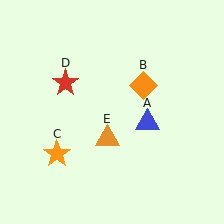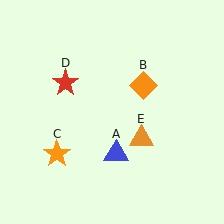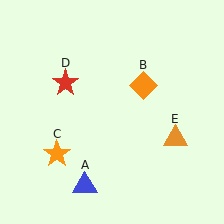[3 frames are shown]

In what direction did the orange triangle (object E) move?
The orange triangle (object E) moved right.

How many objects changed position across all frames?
2 objects changed position: blue triangle (object A), orange triangle (object E).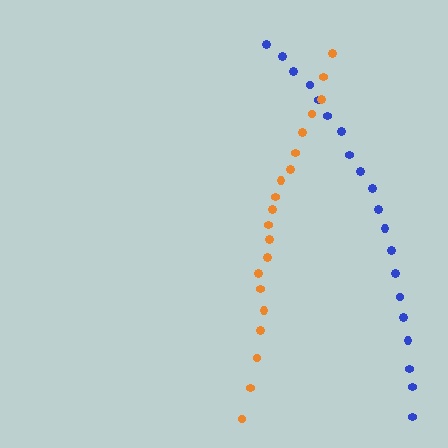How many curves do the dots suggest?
There are 2 distinct paths.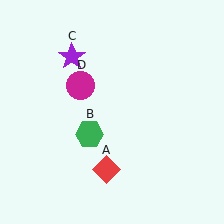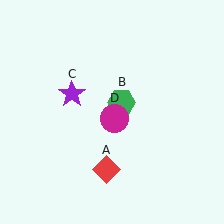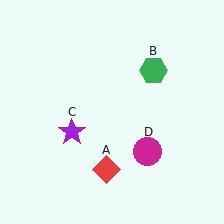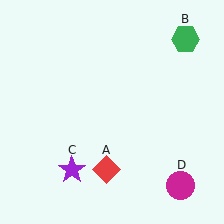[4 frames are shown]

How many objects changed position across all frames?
3 objects changed position: green hexagon (object B), purple star (object C), magenta circle (object D).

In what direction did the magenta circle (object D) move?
The magenta circle (object D) moved down and to the right.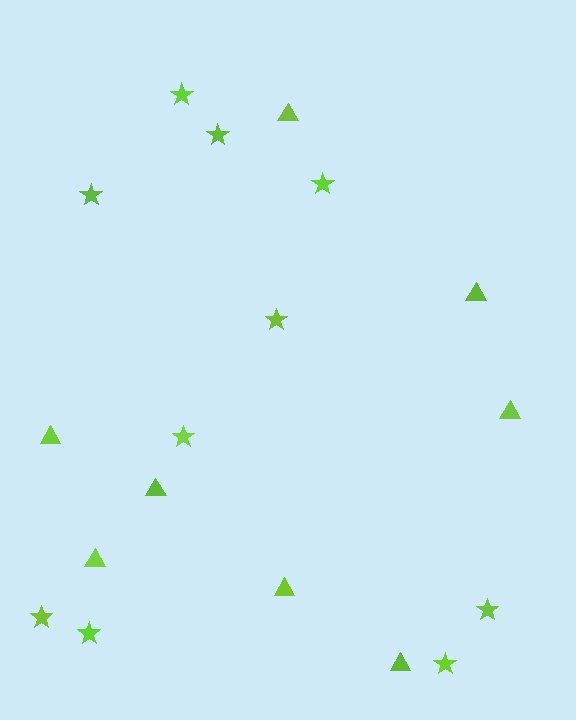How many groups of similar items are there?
There are 2 groups: one group of triangles (8) and one group of stars (10).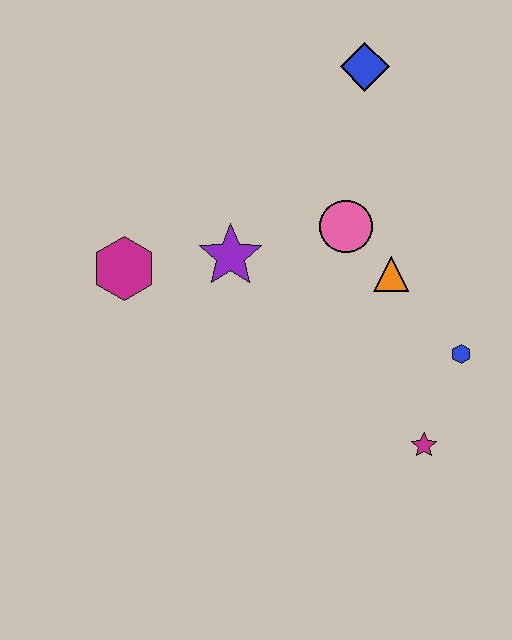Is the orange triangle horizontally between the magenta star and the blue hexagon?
No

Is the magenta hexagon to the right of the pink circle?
No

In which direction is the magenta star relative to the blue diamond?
The magenta star is below the blue diamond.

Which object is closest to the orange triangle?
The pink circle is closest to the orange triangle.